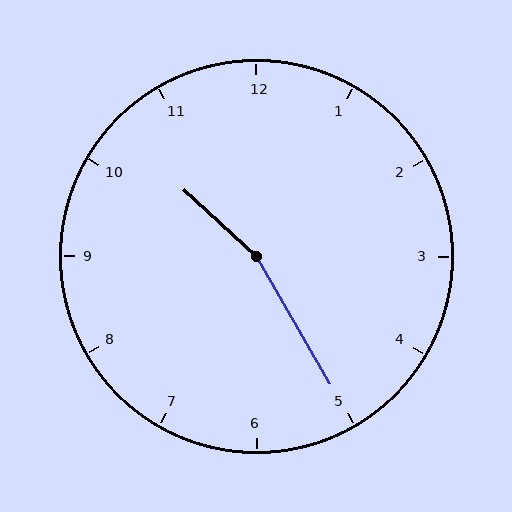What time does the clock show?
10:25.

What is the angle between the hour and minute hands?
Approximately 162 degrees.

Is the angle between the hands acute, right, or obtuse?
It is obtuse.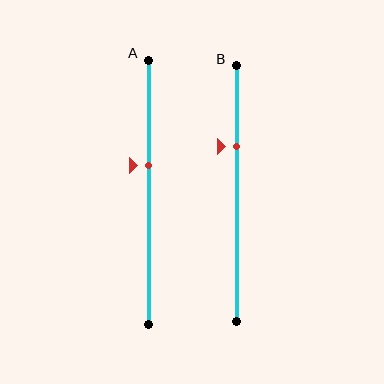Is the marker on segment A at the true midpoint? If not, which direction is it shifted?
No, the marker on segment A is shifted upward by about 10% of the segment length.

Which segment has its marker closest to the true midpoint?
Segment A has its marker closest to the true midpoint.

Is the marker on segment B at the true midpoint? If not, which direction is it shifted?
No, the marker on segment B is shifted upward by about 18% of the segment length.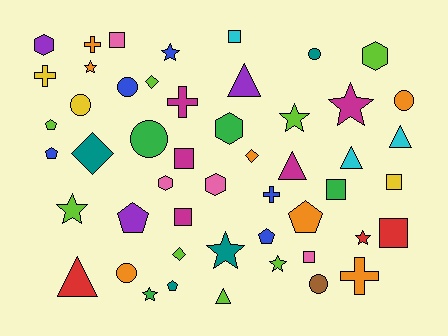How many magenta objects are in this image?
There are 5 magenta objects.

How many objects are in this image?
There are 50 objects.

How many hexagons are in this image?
There are 5 hexagons.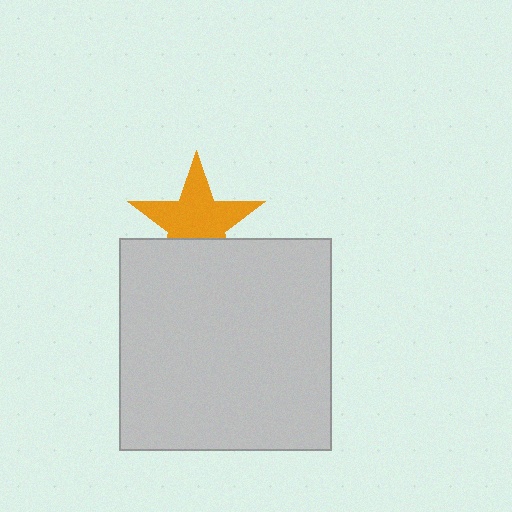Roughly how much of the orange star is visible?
Most of it is visible (roughly 68%).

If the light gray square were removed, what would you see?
You would see the complete orange star.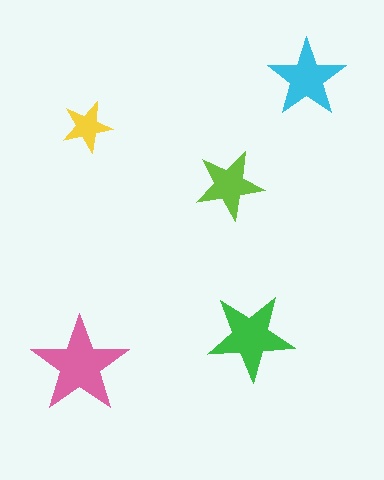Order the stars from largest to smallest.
the pink one, the green one, the cyan one, the lime one, the yellow one.